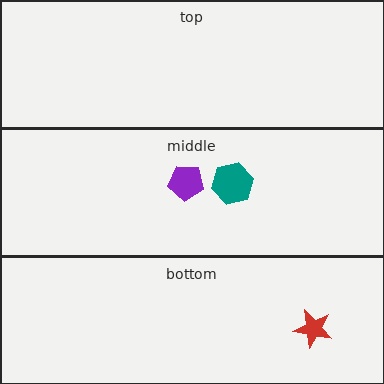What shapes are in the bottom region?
The red star.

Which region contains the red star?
The bottom region.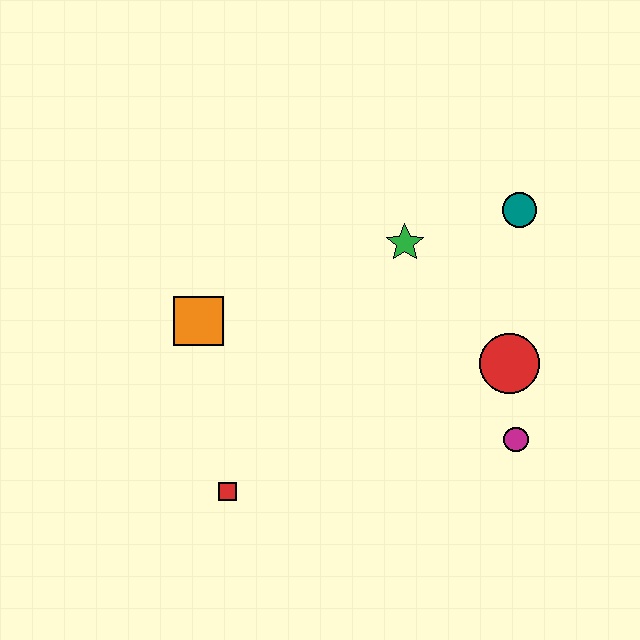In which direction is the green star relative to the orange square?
The green star is to the right of the orange square.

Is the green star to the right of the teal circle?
No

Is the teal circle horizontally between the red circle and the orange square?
No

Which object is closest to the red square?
The orange square is closest to the red square.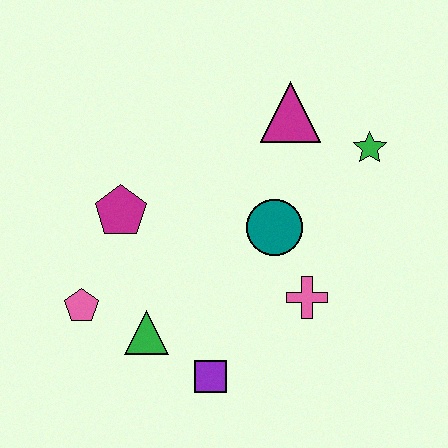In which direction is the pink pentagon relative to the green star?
The pink pentagon is to the left of the green star.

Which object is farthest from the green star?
The pink pentagon is farthest from the green star.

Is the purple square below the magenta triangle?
Yes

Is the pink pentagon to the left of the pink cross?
Yes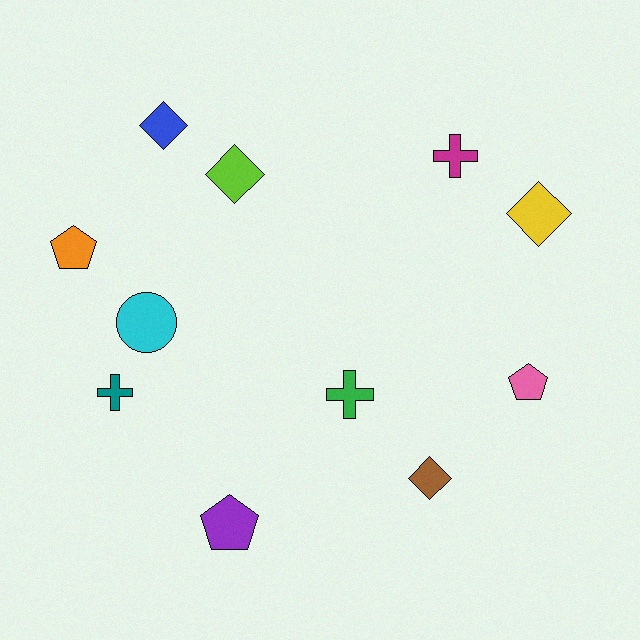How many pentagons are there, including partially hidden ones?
There are 3 pentagons.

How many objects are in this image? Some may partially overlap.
There are 11 objects.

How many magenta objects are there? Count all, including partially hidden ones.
There is 1 magenta object.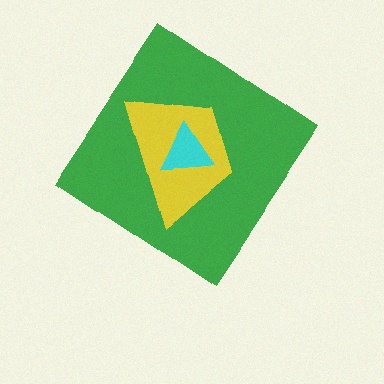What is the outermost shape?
The green diamond.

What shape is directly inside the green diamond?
The yellow trapezoid.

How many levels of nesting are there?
3.